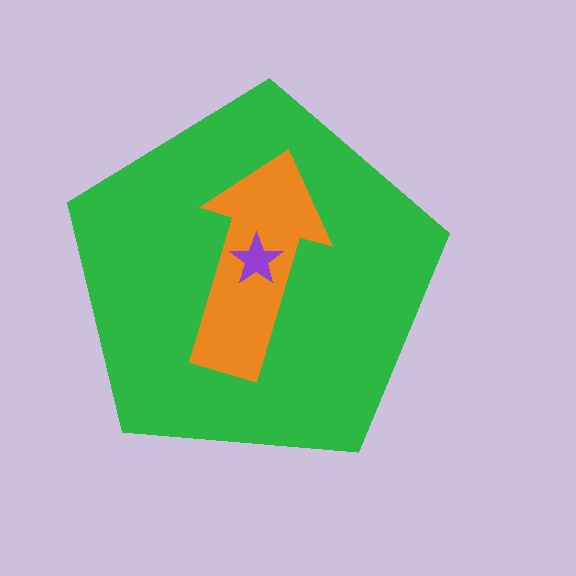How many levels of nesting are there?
3.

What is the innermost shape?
The purple star.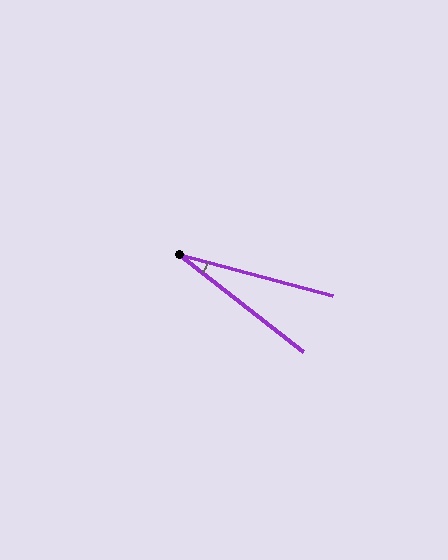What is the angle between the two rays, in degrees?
Approximately 23 degrees.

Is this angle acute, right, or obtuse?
It is acute.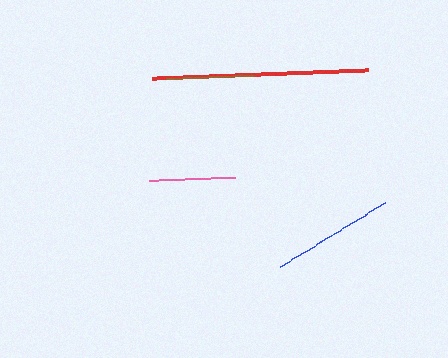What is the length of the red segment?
The red segment is approximately 216 pixels long.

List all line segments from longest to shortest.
From longest to shortest: red, blue, brown, pink.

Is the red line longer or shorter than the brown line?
The red line is longer than the brown line.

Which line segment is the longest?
The red line is the longest at approximately 216 pixels.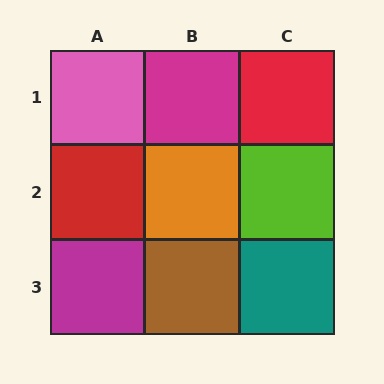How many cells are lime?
1 cell is lime.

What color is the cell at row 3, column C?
Teal.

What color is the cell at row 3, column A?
Magenta.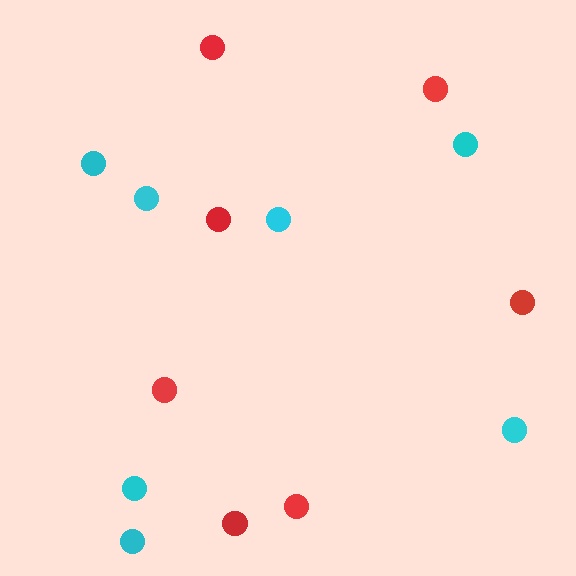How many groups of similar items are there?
There are 2 groups: one group of red circles (7) and one group of cyan circles (7).